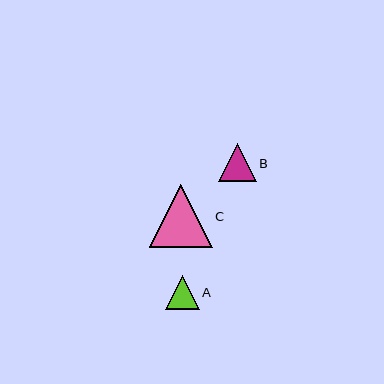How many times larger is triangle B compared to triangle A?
Triangle B is approximately 1.1 times the size of triangle A.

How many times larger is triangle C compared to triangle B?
Triangle C is approximately 1.7 times the size of triangle B.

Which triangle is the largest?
Triangle C is the largest with a size of approximately 63 pixels.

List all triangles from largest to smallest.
From largest to smallest: C, B, A.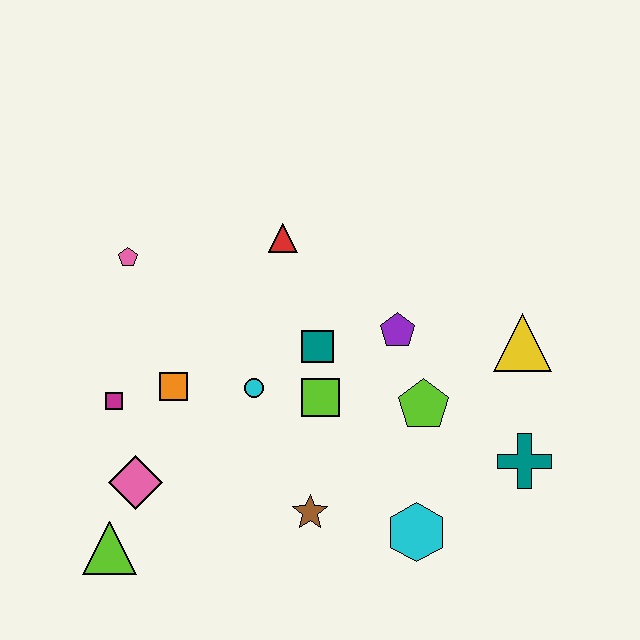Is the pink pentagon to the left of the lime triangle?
No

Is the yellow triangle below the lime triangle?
No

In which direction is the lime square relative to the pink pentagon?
The lime square is to the right of the pink pentagon.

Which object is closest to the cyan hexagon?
The brown star is closest to the cyan hexagon.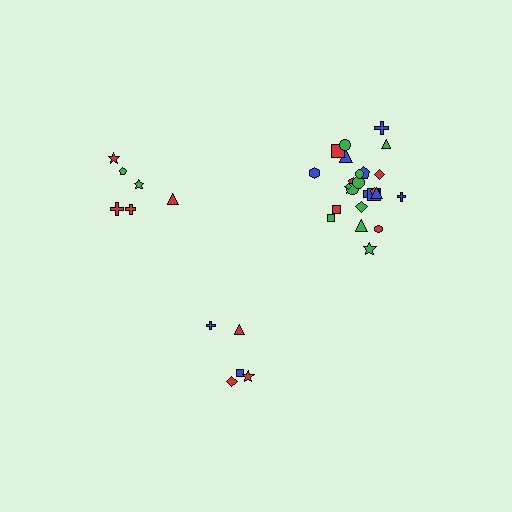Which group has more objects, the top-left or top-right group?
The top-right group.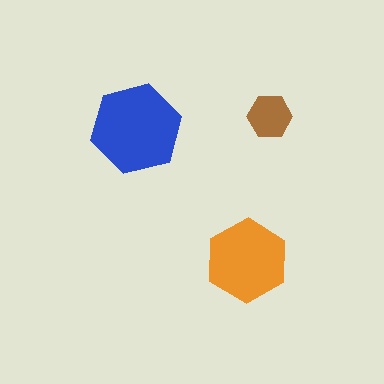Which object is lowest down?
The orange hexagon is bottommost.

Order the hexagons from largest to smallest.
the blue one, the orange one, the brown one.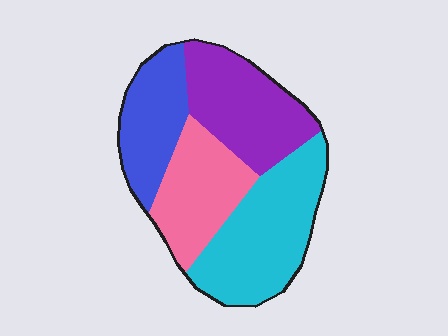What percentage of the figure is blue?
Blue takes up less than a quarter of the figure.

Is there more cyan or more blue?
Cyan.